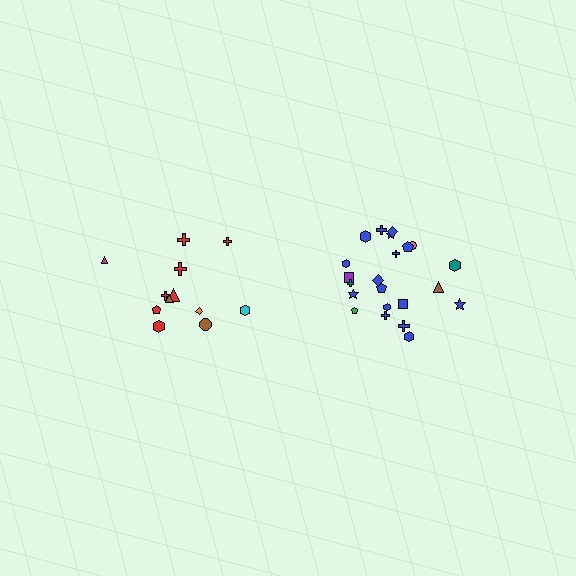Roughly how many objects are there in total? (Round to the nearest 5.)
Roughly 35 objects in total.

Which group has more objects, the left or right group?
The right group.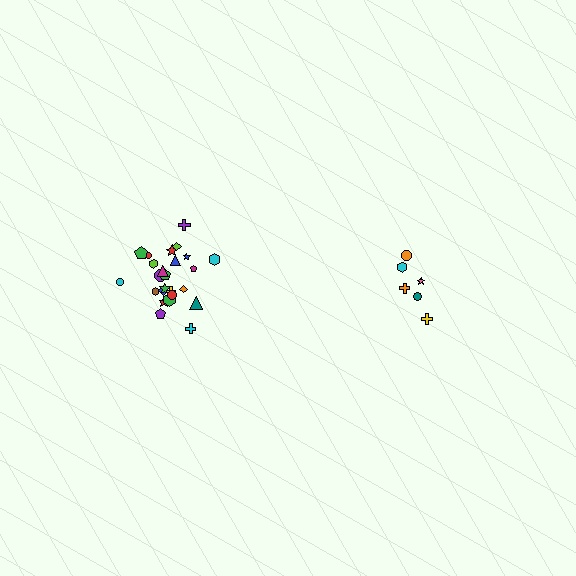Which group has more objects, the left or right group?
The left group.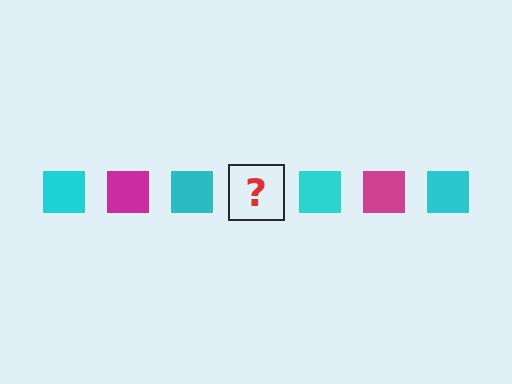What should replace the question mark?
The question mark should be replaced with a magenta square.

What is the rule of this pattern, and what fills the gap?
The rule is that the pattern cycles through cyan, magenta squares. The gap should be filled with a magenta square.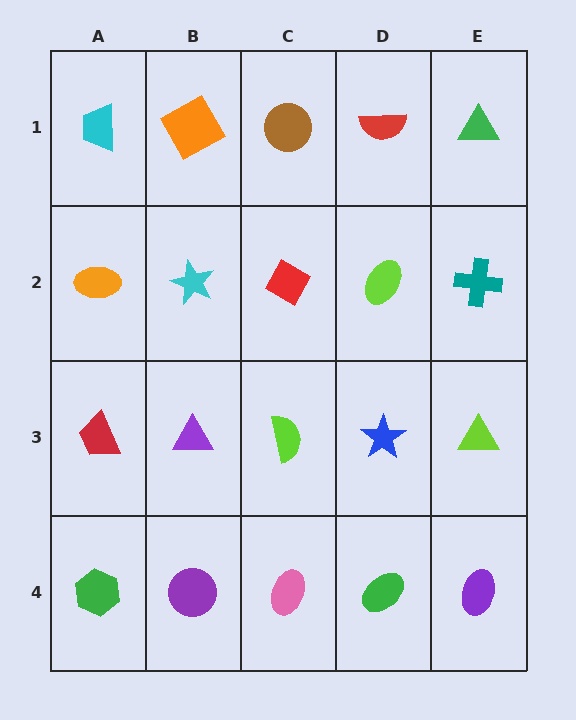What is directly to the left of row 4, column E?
A green ellipse.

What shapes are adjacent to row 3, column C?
A red diamond (row 2, column C), a pink ellipse (row 4, column C), a purple triangle (row 3, column B), a blue star (row 3, column D).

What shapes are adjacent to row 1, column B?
A cyan star (row 2, column B), a cyan trapezoid (row 1, column A), a brown circle (row 1, column C).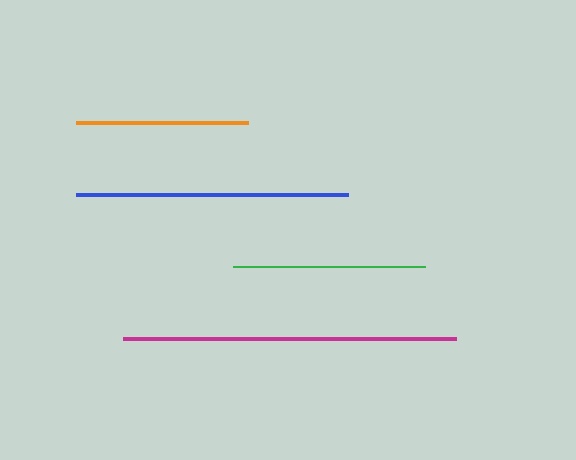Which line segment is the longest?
The magenta line is the longest at approximately 332 pixels.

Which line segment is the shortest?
The orange line is the shortest at approximately 172 pixels.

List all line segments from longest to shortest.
From longest to shortest: magenta, blue, green, orange.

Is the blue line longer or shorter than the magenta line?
The magenta line is longer than the blue line.